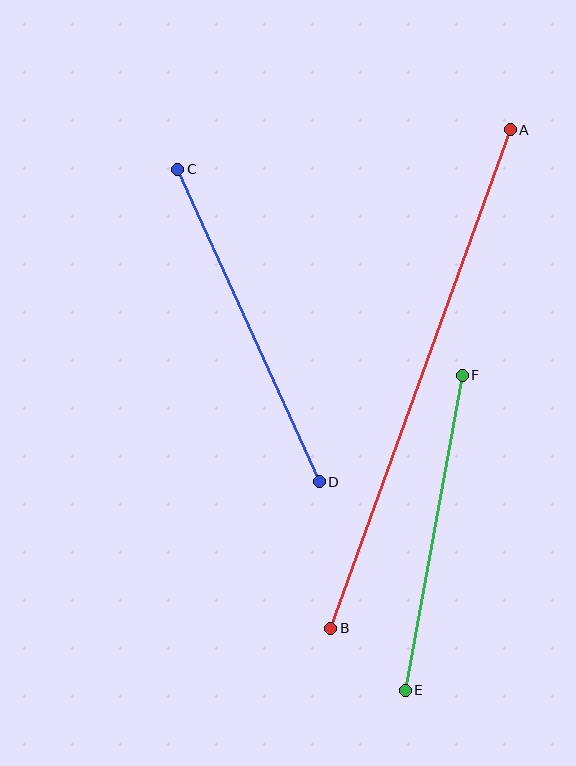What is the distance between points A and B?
The distance is approximately 530 pixels.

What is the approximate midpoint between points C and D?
The midpoint is at approximately (248, 325) pixels.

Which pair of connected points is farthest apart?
Points A and B are farthest apart.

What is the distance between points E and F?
The distance is approximately 320 pixels.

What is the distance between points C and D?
The distance is approximately 343 pixels.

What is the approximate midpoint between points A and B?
The midpoint is at approximately (420, 379) pixels.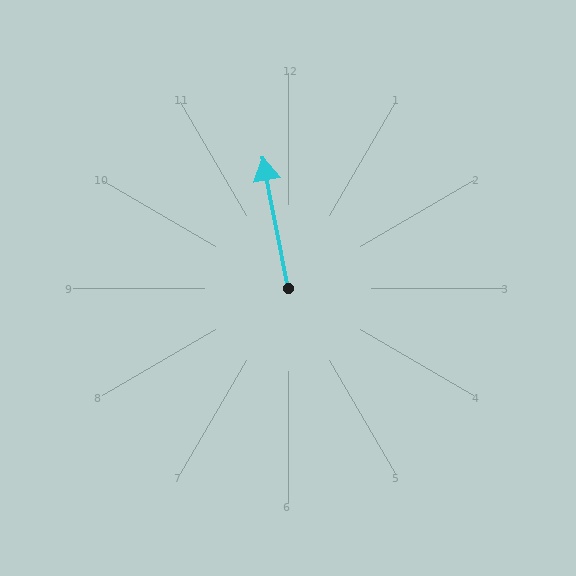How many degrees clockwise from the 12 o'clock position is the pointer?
Approximately 349 degrees.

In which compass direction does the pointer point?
North.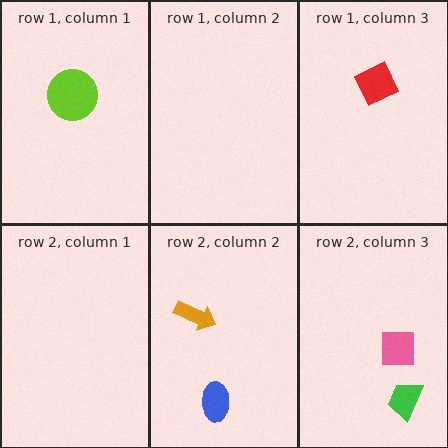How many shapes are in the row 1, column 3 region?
1.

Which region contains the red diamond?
The row 1, column 3 region.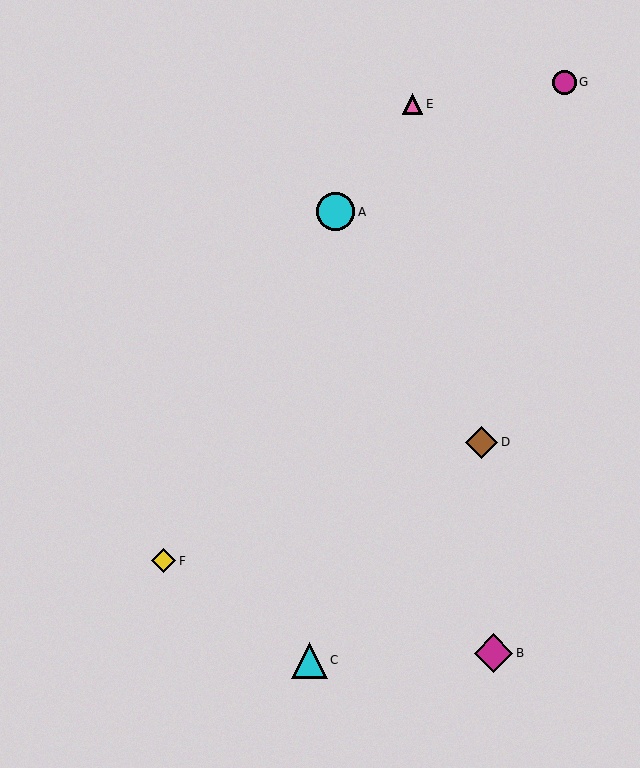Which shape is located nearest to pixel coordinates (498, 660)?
The magenta diamond (labeled B) at (493, 653) is nearest to that location.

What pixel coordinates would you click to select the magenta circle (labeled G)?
Click at (564, 82) to select the magenta circle G.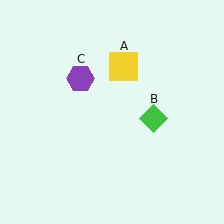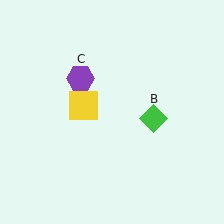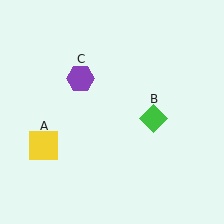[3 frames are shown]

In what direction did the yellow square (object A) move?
The yellow square (object A) moved down and to the left.